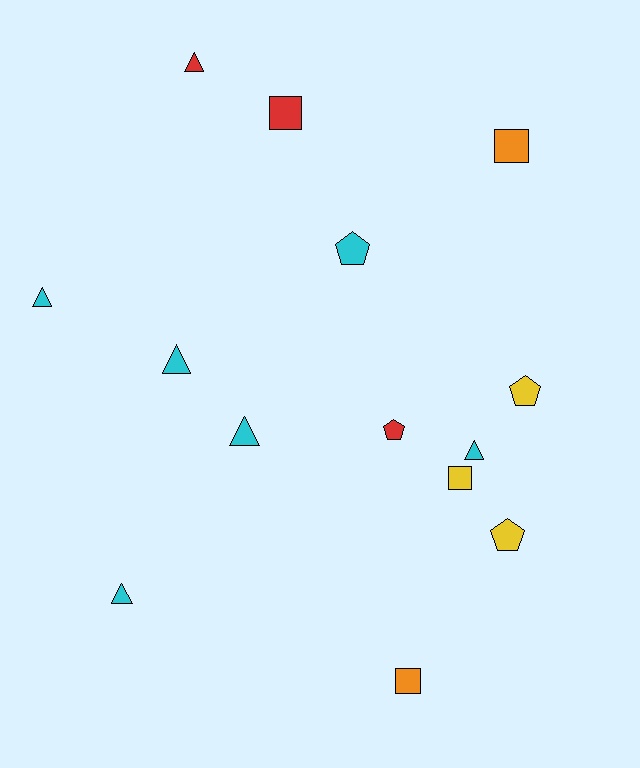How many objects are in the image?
There are 14 objects.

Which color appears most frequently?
Cyan, with 6 objects.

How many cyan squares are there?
There are no cyan squares.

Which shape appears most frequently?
Triangle, with 6 objects.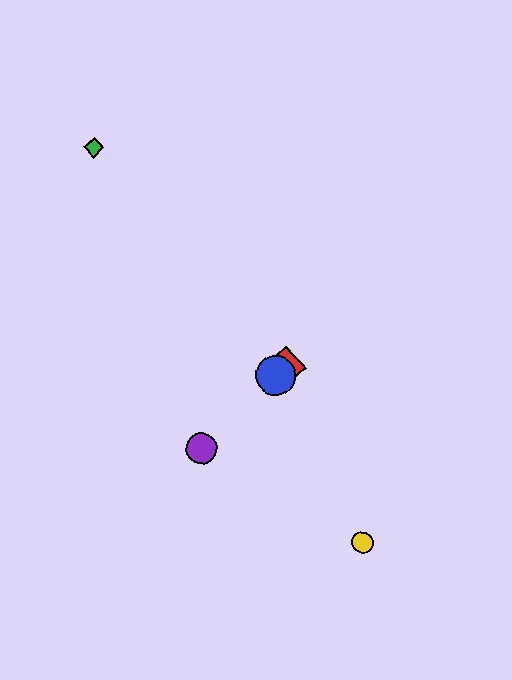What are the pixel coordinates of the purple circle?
The purple circle is at (202, 448).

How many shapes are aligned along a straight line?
3 shapes (the red diamond, the blue circle, the purple circle) are aligned along a straight line.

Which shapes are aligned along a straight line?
The red diamond, the blue circle, the purple circle are aligned along a straight line.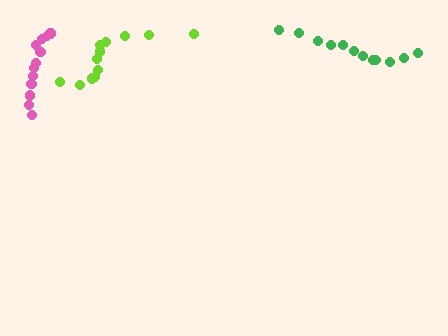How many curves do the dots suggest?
There are 3 distinct paths.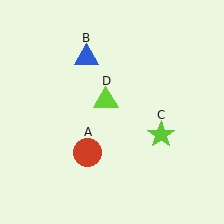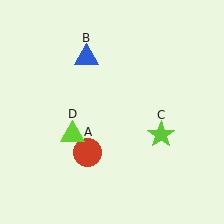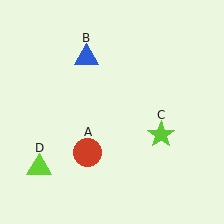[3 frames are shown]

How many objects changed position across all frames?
1 object changed position: lime triangle (object D).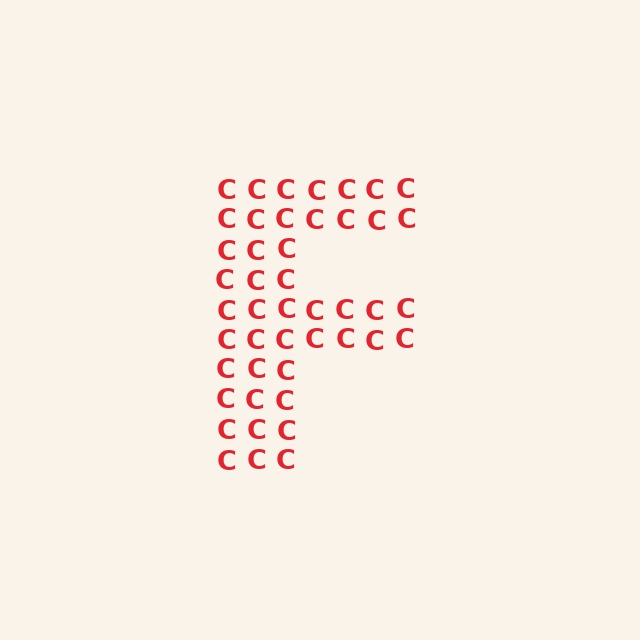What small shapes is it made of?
It is made of small letter C's.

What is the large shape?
The large shape is the letter F.